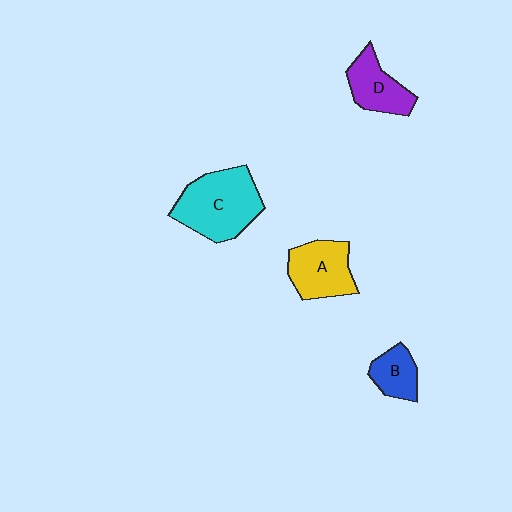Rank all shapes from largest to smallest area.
From largest to smallest: C (cyan), A (yellow), D (purple), B (blue).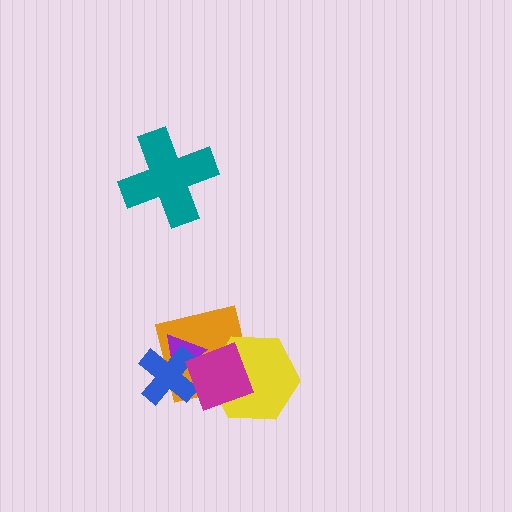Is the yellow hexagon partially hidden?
Yes, it is partially covered by another shape.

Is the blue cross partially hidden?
Yes, it is partially covered by another shape.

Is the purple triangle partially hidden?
Yes, it is partially covered by another shape.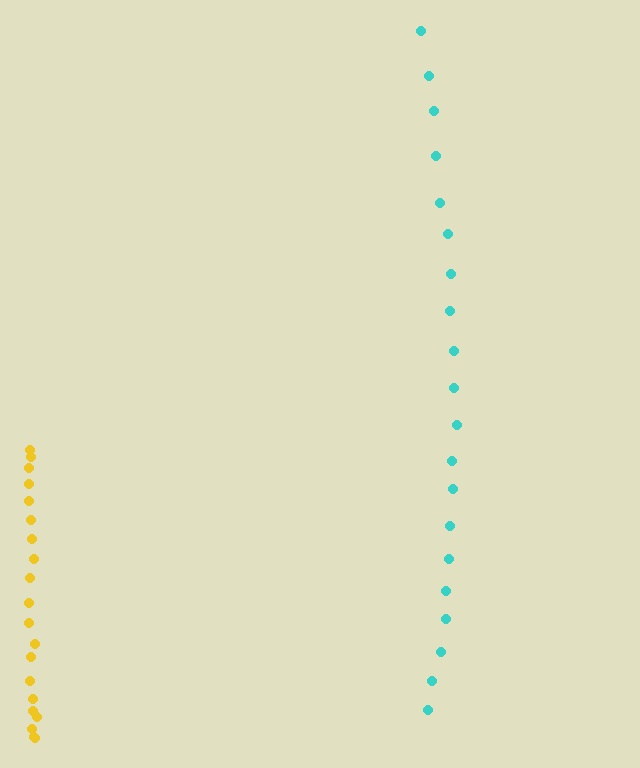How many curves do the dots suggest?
There are 2 distinct paths.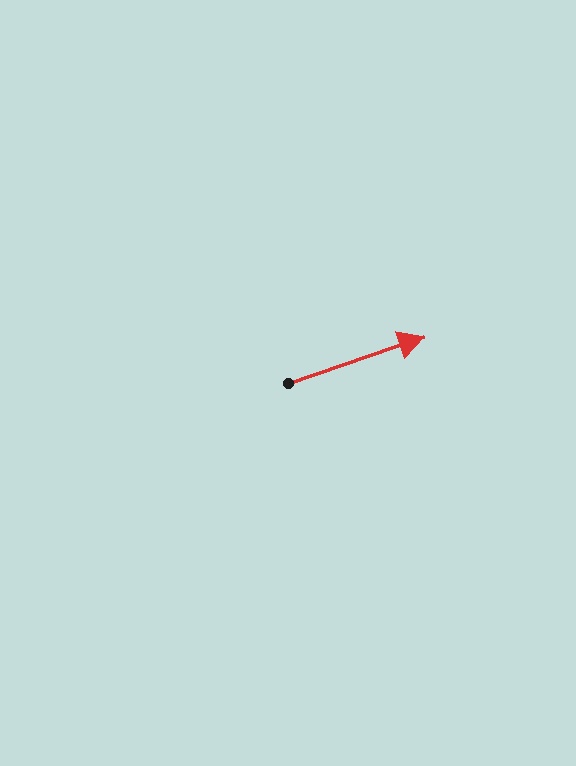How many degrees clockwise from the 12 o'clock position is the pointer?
Approximately 71 degrees.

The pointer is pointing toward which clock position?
Roughly 2 o'clock.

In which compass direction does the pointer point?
East.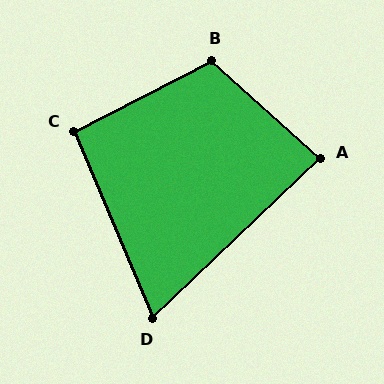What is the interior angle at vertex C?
Approximately 94 degrees (approximately right).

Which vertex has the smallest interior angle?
D, at approximately 69 degrees.